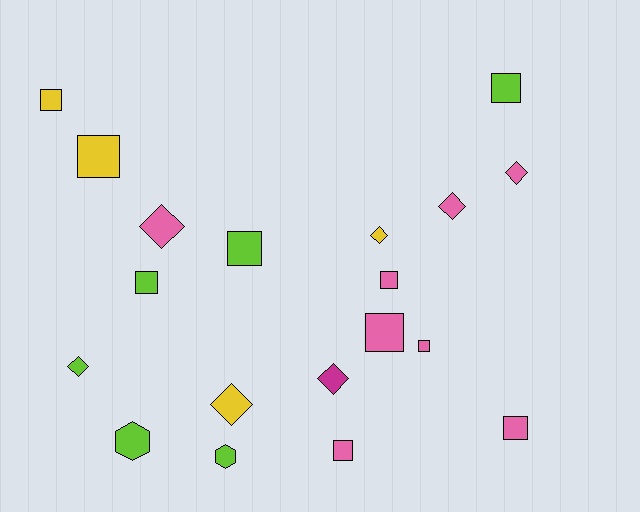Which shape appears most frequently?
Square, with 10 objects.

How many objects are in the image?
There are 19 objects.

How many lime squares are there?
There are 3 lime squares.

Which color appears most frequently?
Pink, with 8 objects.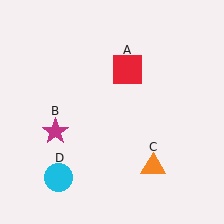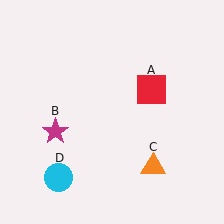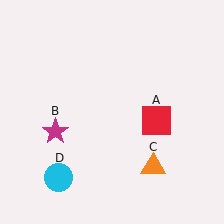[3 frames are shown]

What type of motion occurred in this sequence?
The red square (object A) rotated clockwise around the center of the scene.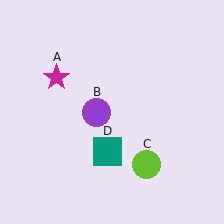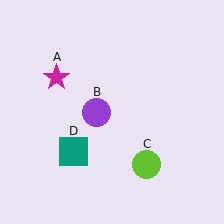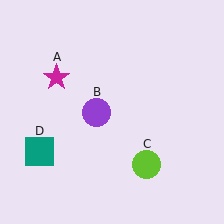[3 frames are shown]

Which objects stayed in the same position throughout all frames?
Magenta star (object A) and purple circle (object B) and lime circle (object C) remained stationary.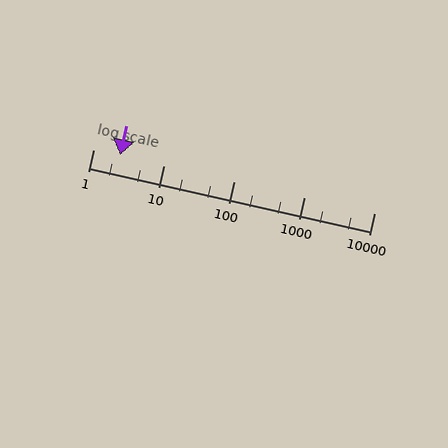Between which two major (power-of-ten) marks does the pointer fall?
The pointer is between 1 and 10.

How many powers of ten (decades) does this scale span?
The scale spans 4 decades, from 1 to 10000.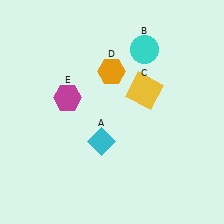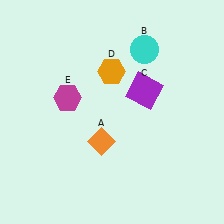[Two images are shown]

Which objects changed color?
A changed from cyan to orange. C changed from yellow to purple.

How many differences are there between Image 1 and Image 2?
There are 2 differences between the two images.